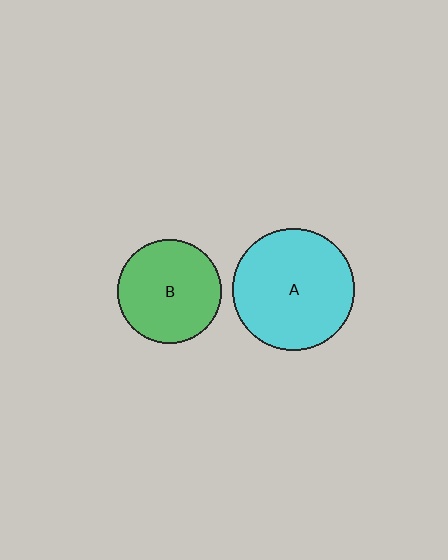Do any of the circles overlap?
No, none of the circles overlap.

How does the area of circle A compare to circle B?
Approximately 1.4 times.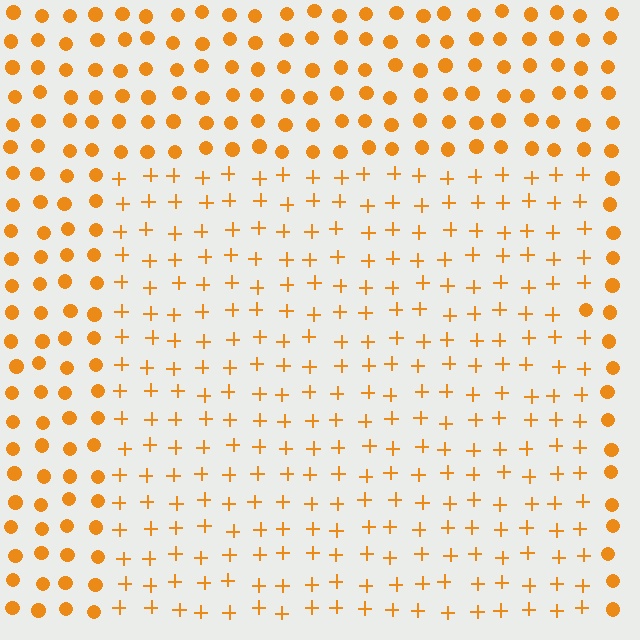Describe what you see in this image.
The image is filled with small orange elements arranged in a uniform grid. A rectangle-shaped region contains plus signs, while the surrounding area contains circles. The boundary is defined purely by the change in element shape.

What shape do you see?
I see a rectangle.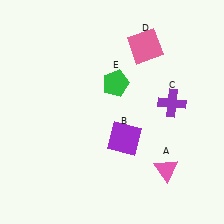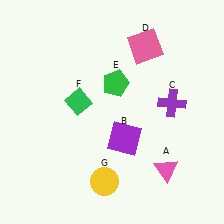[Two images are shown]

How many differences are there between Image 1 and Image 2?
There are 2 differences between the two images.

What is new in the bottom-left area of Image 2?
A yellow circle (G) was added in the bottom-left area of Image 2.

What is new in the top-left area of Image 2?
A green diamond (F) was added in the top-left area of Image 2.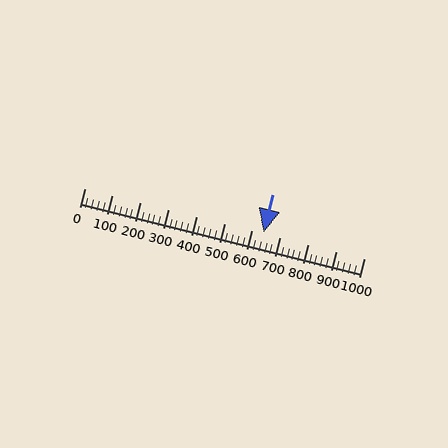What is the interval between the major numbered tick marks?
The major tick marks are spaced 100 units apart.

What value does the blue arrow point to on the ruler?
The blue arrow points to approximately 640.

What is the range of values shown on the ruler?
The ruler shows values from 0 to 1000.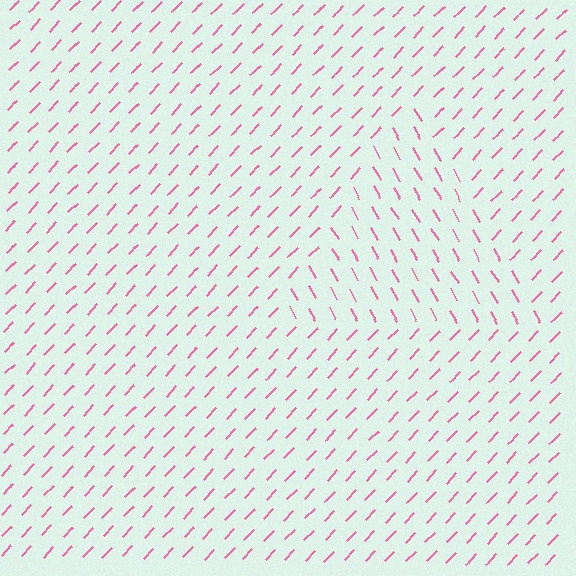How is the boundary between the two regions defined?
The boundary is defined purely by a change in line orientation (approximately 74 degrees difference). All lines are the same color and thickness.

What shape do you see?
I see a triangle.